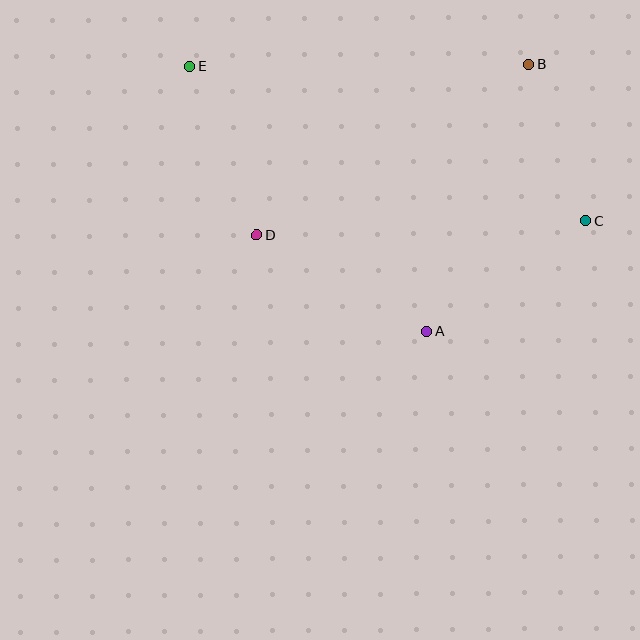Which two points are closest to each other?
Points B and C are closest to each other.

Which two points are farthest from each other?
Points C and E are farthest from each other.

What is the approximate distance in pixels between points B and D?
The distance between B and D is approximately 321 pixels.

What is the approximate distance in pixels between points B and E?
The distance between B and E is approximately 339 pixels.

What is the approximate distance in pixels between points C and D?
The distance between C and D is approximately 329 pixels.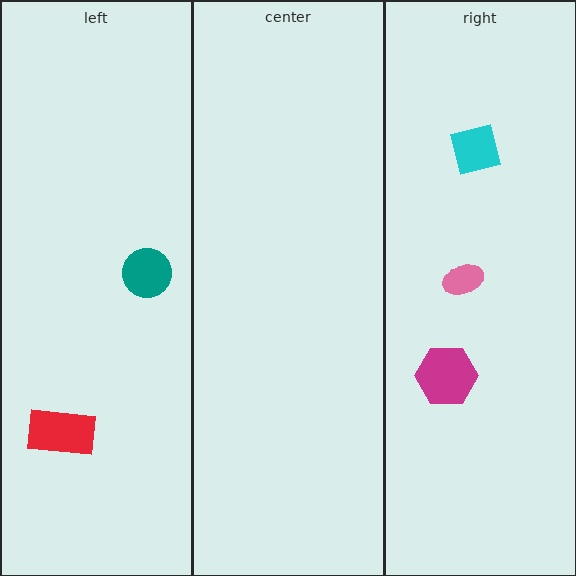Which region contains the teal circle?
The left region.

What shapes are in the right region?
The pink ellipse, the cyan square, the magenta hexagon.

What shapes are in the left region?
The teal circle, the red rectangle.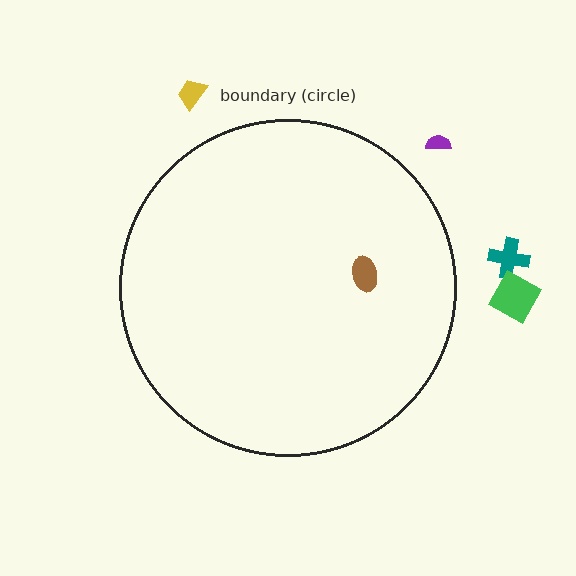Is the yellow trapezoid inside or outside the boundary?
Outside.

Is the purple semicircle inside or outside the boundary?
Outside.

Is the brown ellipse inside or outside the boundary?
Inside.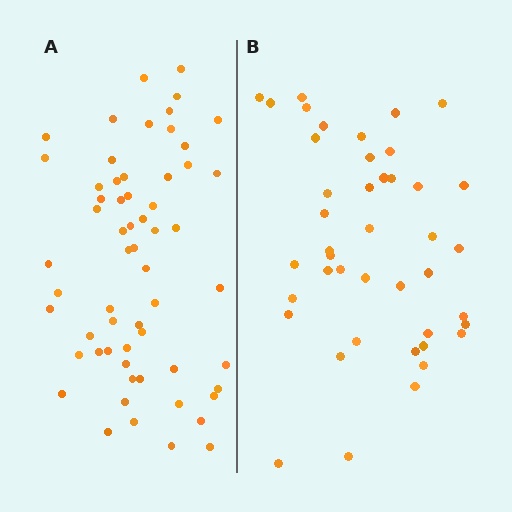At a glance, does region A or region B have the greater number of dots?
Region A (the left region) has more dots.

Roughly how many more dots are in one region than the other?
Region A has approximately 15 more dots than region B.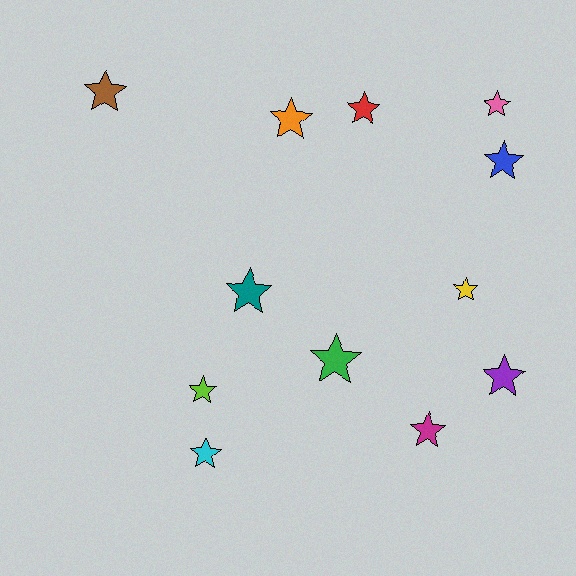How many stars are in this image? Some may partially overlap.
There are 12 stars.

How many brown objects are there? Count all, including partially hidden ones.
There is 1 brown object.